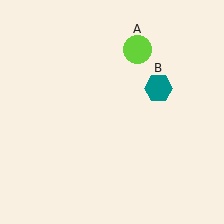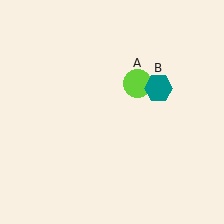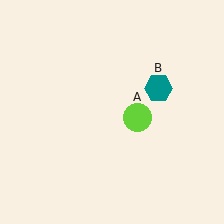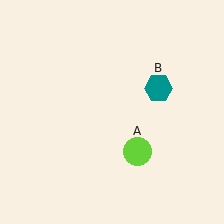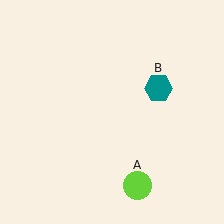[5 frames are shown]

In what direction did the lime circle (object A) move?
The lime circle (object A) moved down.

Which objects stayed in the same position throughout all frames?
Teal hexagon (object B) remained stationary.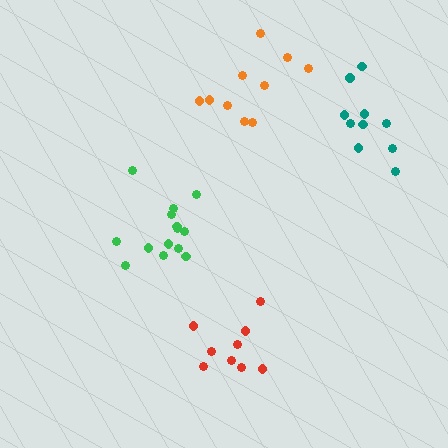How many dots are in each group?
Group 1: 14 dots, Group 2: 10 dots, Group 3: 9 dots, Group 4: 10 dots (43 total).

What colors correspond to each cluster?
The clusters are colored: green, teal, red, orange.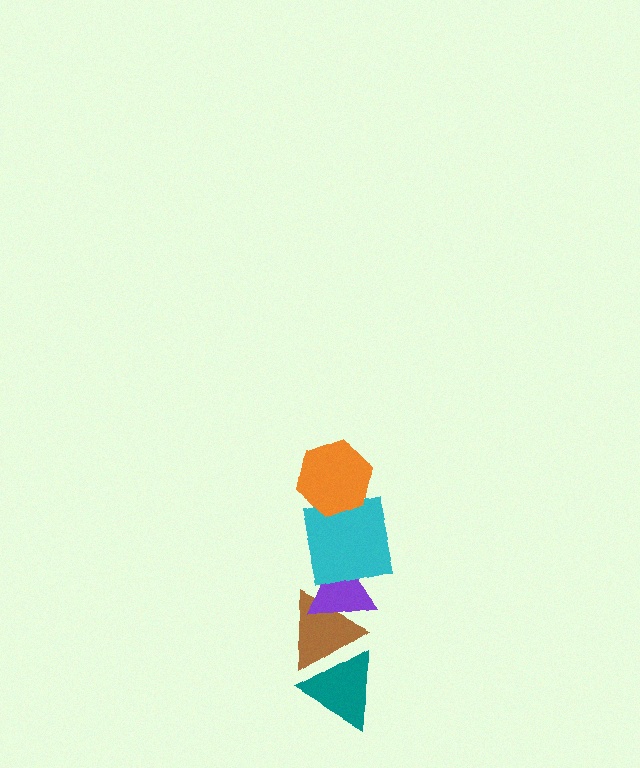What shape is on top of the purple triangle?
The cyan square is on top of the purple triangle.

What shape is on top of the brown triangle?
The purple triangle is on top of the brown triangle.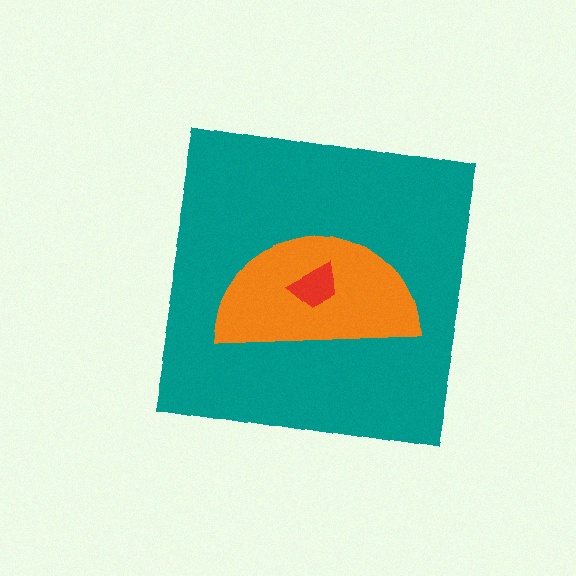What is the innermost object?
The red trapezoid.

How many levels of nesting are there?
3.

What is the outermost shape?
The teal square.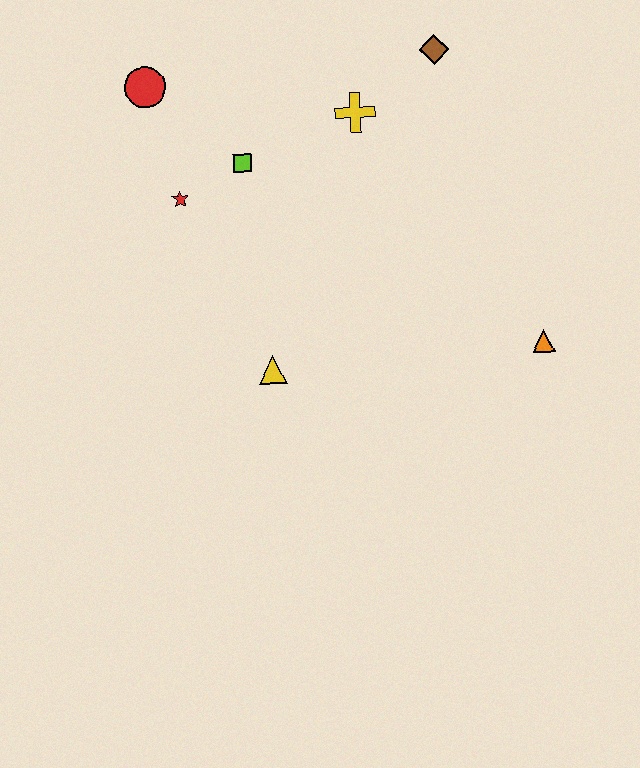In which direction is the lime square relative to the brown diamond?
The lime square is to the left of the brown diamond.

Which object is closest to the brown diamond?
The yellow cross is closest to the brown diamond.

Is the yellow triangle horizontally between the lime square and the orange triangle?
Yes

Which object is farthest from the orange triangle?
The red circle is farthest from the orange triangle.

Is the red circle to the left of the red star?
Yes